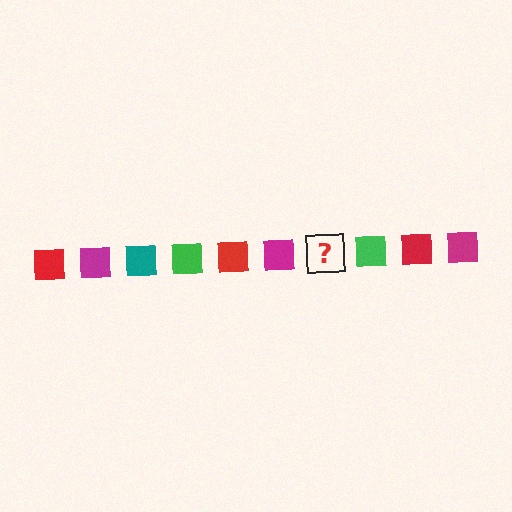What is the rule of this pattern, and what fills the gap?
The rule is that the pattern cycles through red, magenta, teal, green squares. The gap should be filled with a teal square.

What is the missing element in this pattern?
The missing element is a teal square.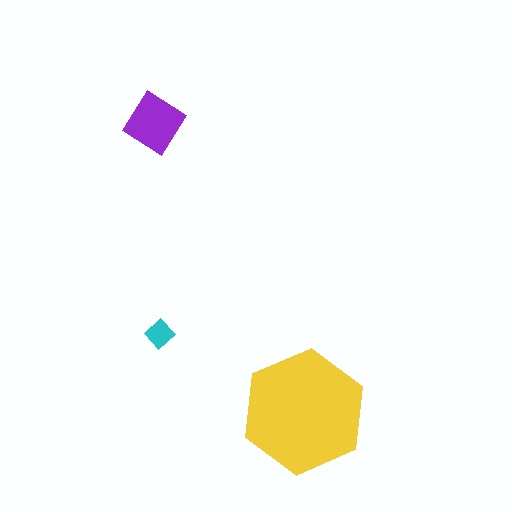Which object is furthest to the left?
The purple diamond is leftmost.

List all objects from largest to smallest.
The yellow hexagon, the purple diamond, the cyan diamond.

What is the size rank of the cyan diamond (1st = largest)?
3rd.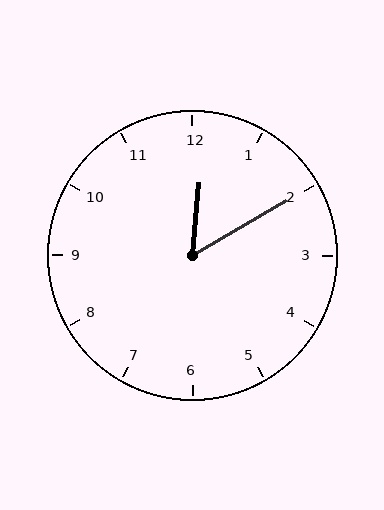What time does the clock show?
12:10.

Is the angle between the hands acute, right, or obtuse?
It is acute.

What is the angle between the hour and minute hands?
Approximately 55 degrees.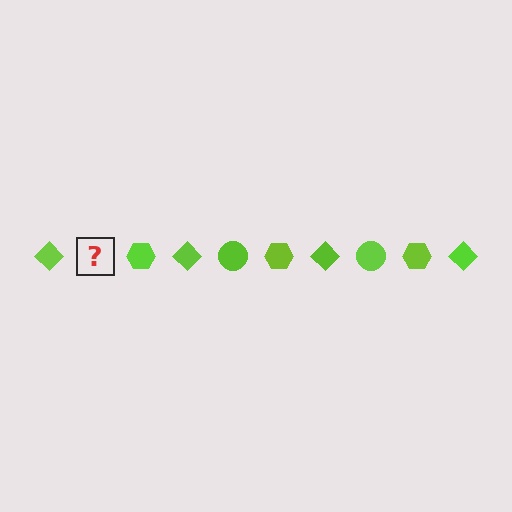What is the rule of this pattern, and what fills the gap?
The rule is that the pattern cycles through diamond, circle, hexagon shapes in lime. The gap should be filled with a lime circle.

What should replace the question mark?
The question mark should be replaced with a lime circle.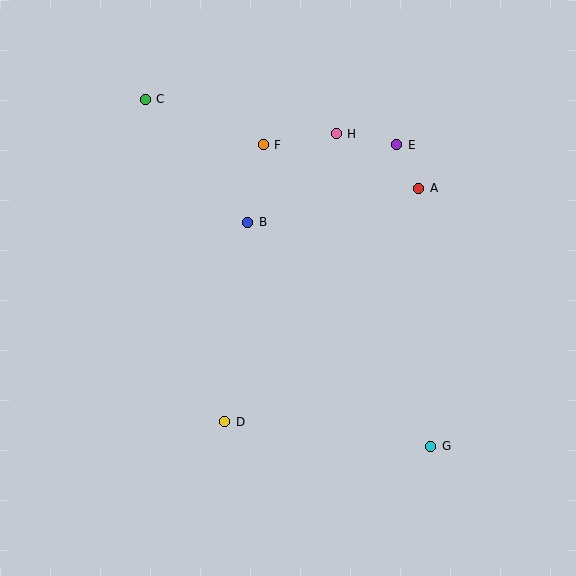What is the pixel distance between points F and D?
The distance between F and D is 280 pixels.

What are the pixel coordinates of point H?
Point H is at (336, 134).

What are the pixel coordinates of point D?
Point D is at (225, 422).